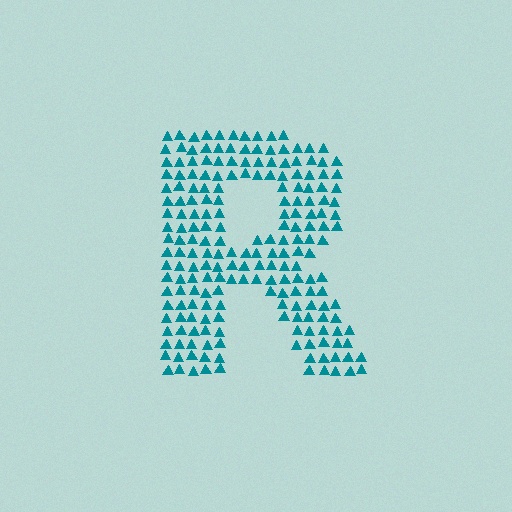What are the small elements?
The small elements are triangles.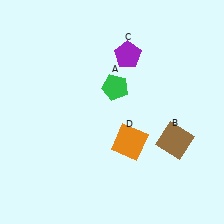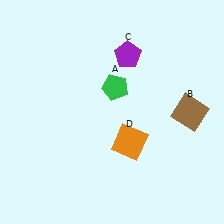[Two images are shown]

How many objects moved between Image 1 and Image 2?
1 object moved between the two images.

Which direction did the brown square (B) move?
The brown square (B) moved up.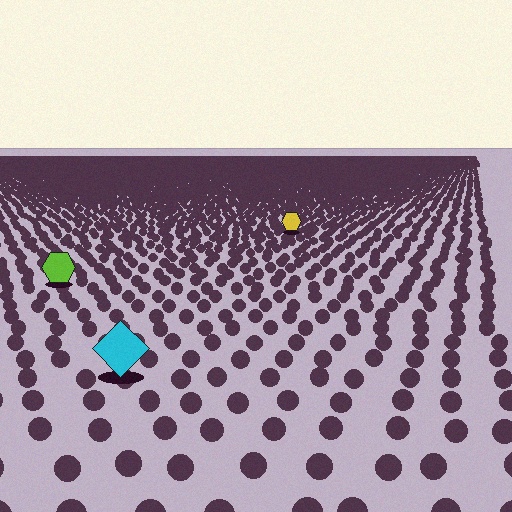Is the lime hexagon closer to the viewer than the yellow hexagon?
Yes. The lime hexagon is closer — you can tell from the texture gradient: the ground texture is coarser near it.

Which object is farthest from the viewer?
The yellow hexagon is farthest from the viewer. It appears smaller and the ground texture around it is denser.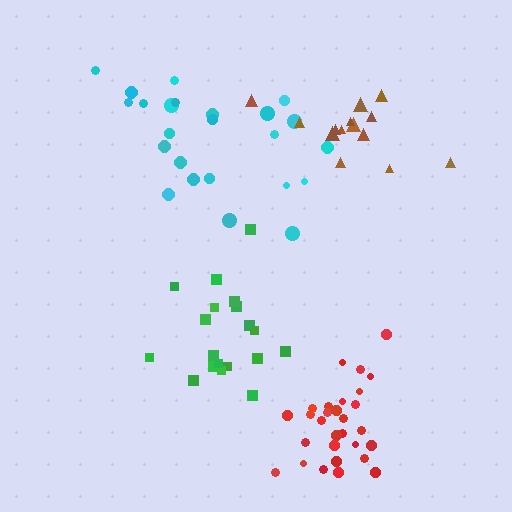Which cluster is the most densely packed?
Red.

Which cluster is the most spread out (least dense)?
Cyan.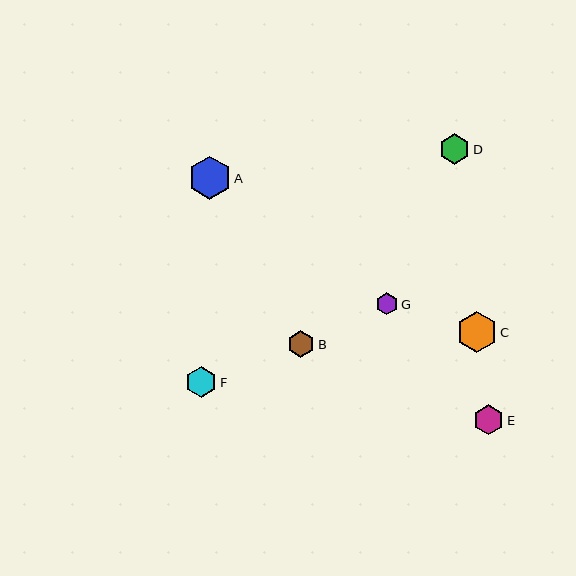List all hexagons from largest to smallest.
From largest to smallest: A, C, F, D, E, B, G.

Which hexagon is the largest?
Hexagon A is the largest with a size of approximately 43 pixels.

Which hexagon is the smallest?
Hexagon G is the smallest with a size of approximately 22 pixels.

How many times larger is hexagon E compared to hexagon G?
Hexagon E is approximately 1.4 times the size of hexagon G.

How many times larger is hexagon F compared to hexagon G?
Hexagon F is approximately 1.4 times the size of hexagon G.